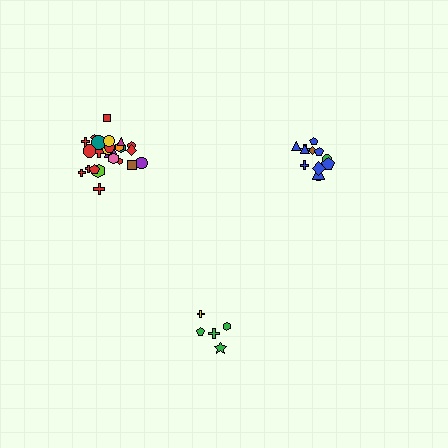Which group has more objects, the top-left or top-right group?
The top-left group.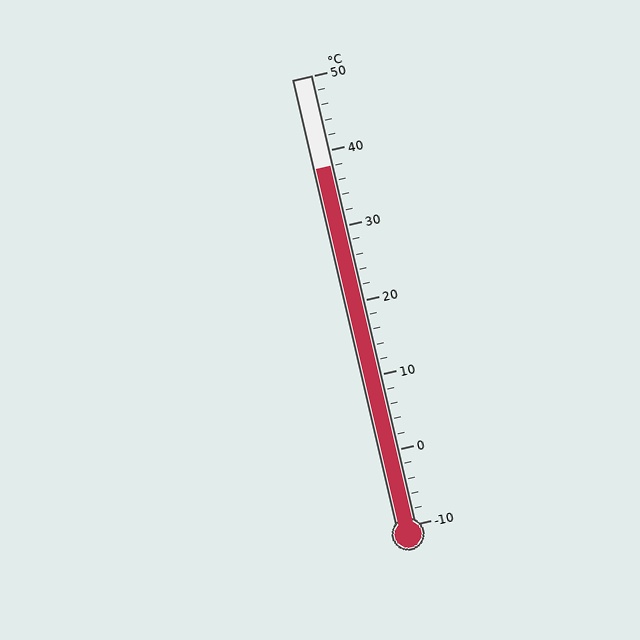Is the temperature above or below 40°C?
The temperature is below 40°C.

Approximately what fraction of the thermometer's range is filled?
The thermometer is filled to approximately 80% of its range.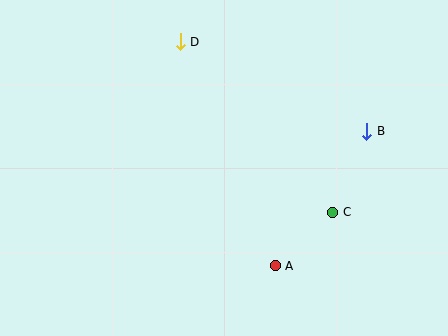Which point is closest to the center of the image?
Point A at (275, 266) is closest to the center.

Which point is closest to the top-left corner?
Point D is closest to the top-left corner.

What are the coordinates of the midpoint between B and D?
The midpoint between B and D is at (273, 87).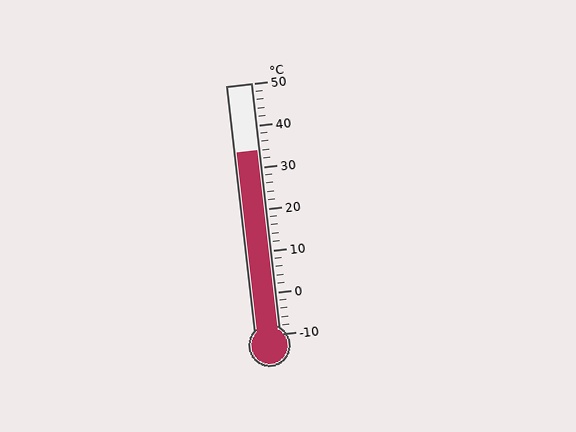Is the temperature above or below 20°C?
The temperature is above 20°C.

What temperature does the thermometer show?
The thermometer shows approximately 34°C.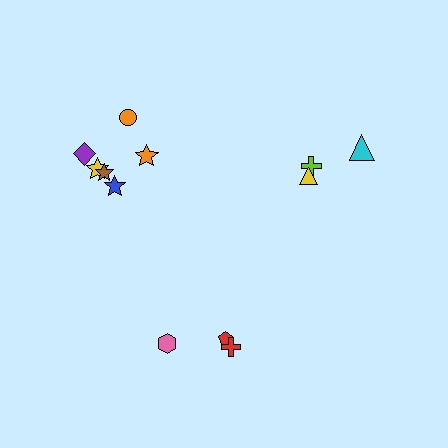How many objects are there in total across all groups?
There are 12 objects.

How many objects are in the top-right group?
There are 3 objects.